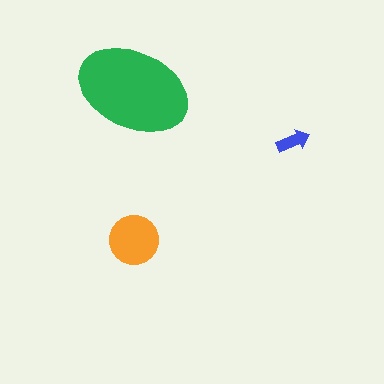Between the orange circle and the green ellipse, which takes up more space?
The green ellipse.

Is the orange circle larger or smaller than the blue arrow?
Larger.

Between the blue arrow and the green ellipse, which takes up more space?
The green ellipse.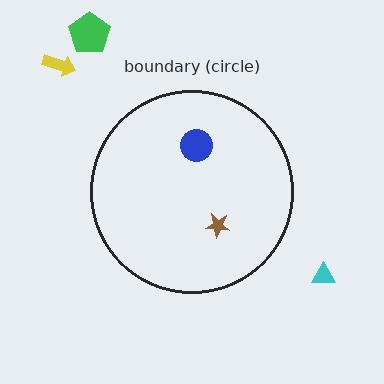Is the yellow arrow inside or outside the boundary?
Outside.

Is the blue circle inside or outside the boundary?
Inside.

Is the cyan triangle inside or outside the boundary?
Outside.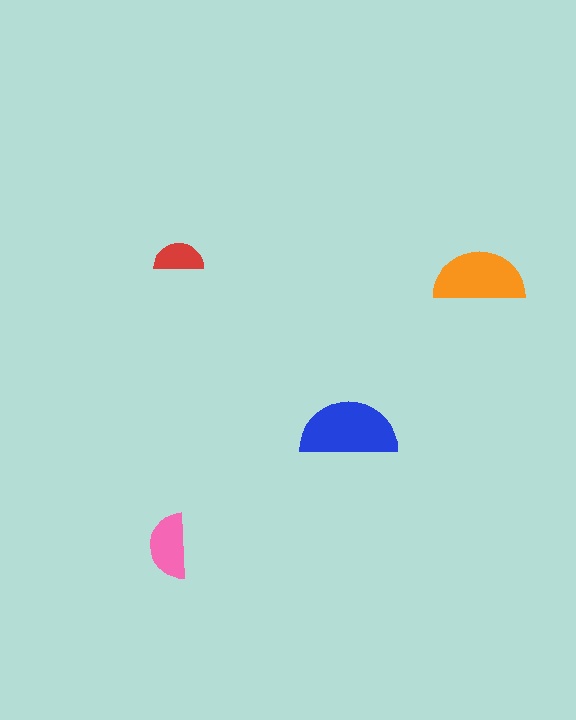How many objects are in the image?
There are 4 objects in the image.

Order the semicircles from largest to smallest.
the blue one, the orange one, the pink one, the red one.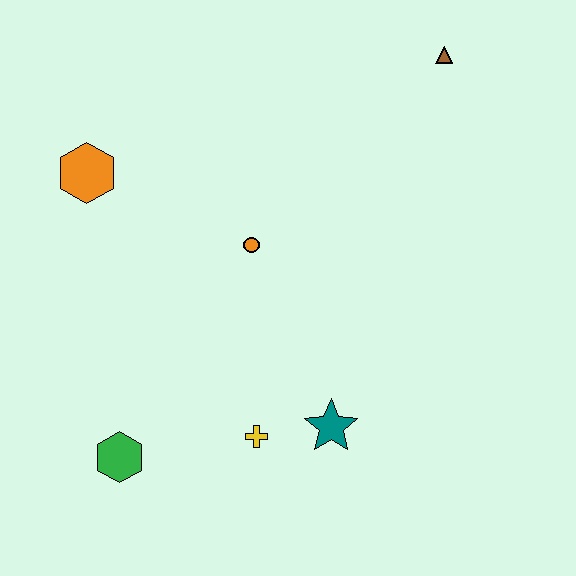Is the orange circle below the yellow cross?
No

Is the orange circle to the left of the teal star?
Yes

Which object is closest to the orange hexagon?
The orange circle is closest to the orange hexagon.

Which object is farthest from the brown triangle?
The green hexagon is farthest from the brown triangle.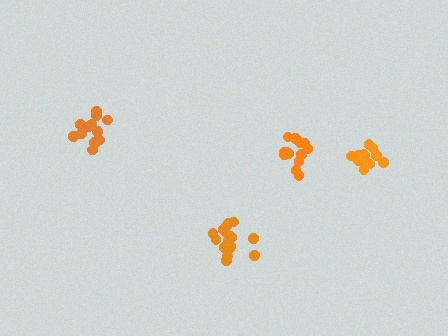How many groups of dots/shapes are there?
There are 4 groups.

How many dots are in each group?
Group 1: 17 dots, Group 2: 15 dots, Group 3: 13 dots, Group 4: 15 dots (60 total).